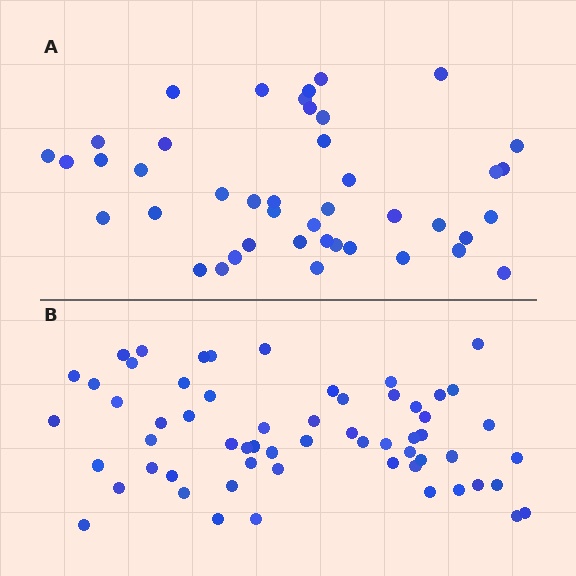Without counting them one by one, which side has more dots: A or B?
Region B (the bottom region) has more dots.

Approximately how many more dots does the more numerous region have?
Region B has approximately 15 more dots than region A.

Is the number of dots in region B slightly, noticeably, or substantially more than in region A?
Region B has noticeably more, but not dramatically so. The ratio is roughly 1.4 to 1.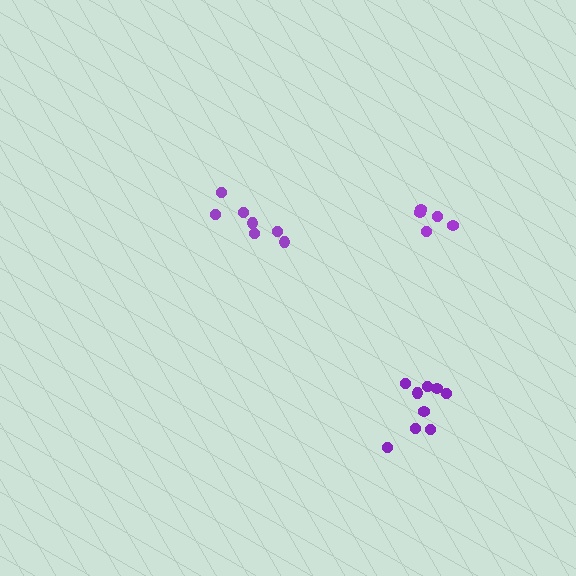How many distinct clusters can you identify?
There are 3 distinct clusters.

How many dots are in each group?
Group 1: 7 dots, Group 2: 9 dots, Group 3: 5 dots (21 total).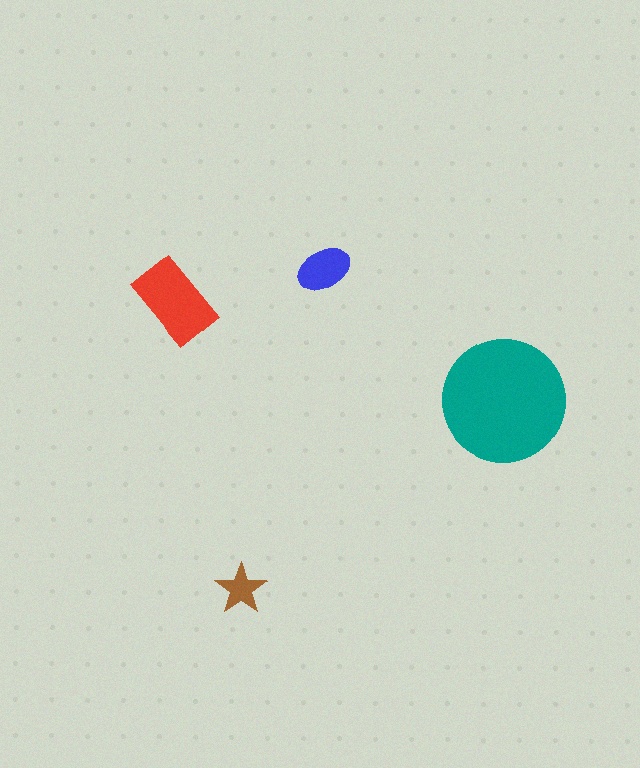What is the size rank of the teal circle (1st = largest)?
1st.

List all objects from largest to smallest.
The teal circle, the red rectangle, the blue ellipse, the brown star.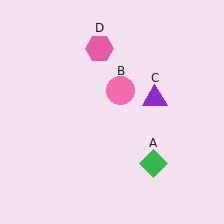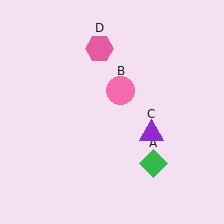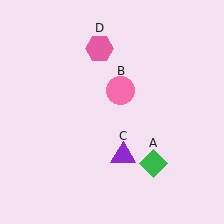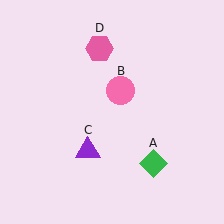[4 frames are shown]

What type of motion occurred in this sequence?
The purple triangle (object C) rotated clockwise around the center of the scene.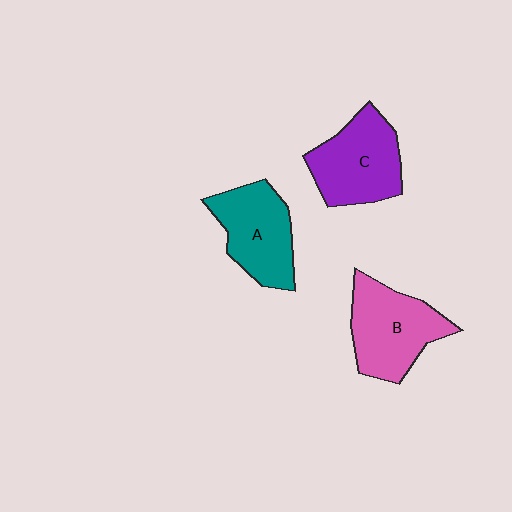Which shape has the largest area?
Shape B (pink).